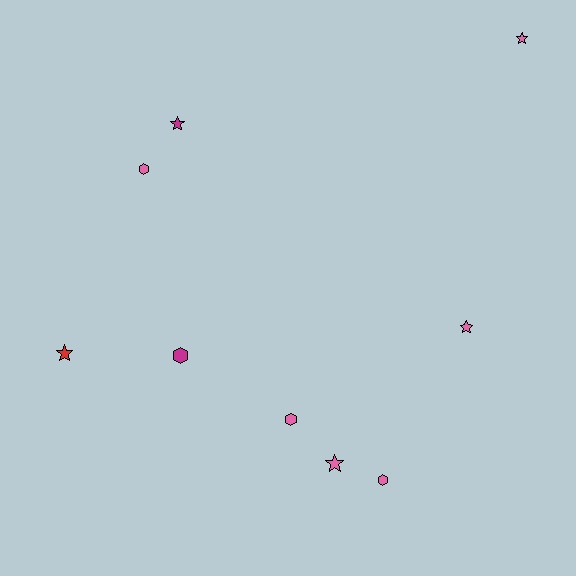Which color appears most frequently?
Pink, with 6 objects.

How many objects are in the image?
There are 9 objects.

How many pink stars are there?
There are 3 pink stars.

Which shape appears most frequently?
Star, with 5 objects.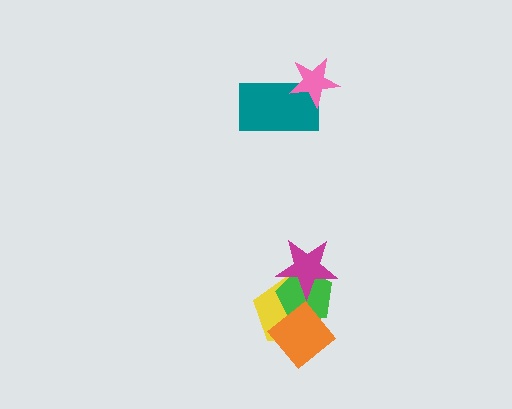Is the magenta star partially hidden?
No, no other shape covers it.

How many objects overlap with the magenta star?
2 objects overlap with the magenta star.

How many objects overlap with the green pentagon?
3 objects overlap with the green pentagon.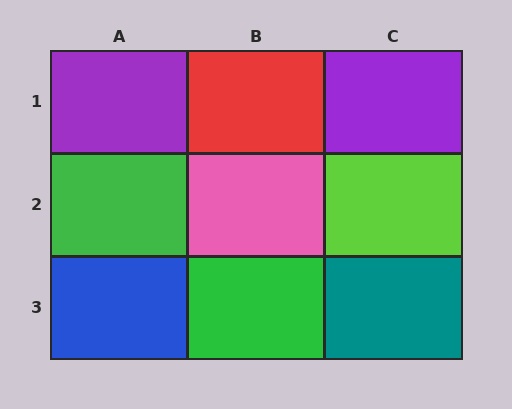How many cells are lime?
1 cell is lime.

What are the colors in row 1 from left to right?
Purple, red, purple.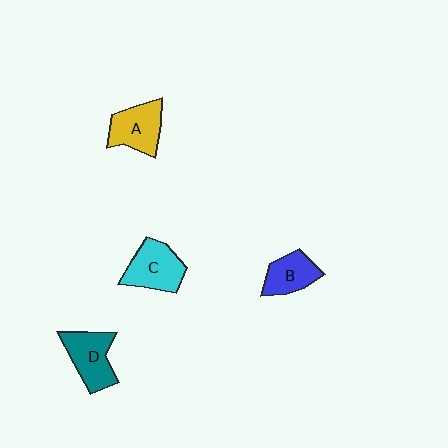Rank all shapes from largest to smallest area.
From largest to smallest: C (cyan), D (teal), A (yellow), B (blue).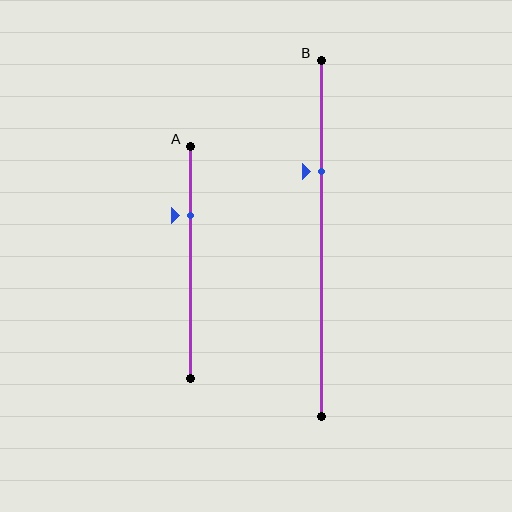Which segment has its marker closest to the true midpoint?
Segment B has its marker closest to the true midpoint.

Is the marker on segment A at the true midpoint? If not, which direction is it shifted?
No, the marker on segment A is shifted upward by about 20% of the segment length.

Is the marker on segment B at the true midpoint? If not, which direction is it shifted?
No, the marker on segment B is shifted upward by about 19% of the segment length.